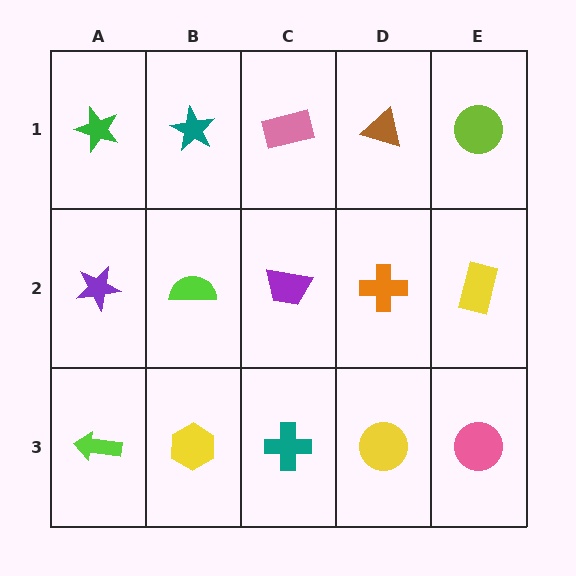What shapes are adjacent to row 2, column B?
A teal star (row 1, column B), a yellow hexagon (row 3, column B), a purple star (row 2, column A), a purple trapezoid (row 2, column C).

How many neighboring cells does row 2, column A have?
3.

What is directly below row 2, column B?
A yellow hexagon.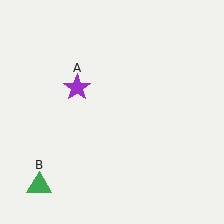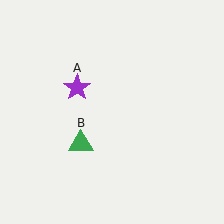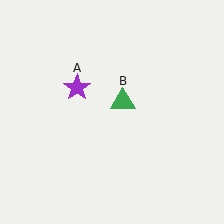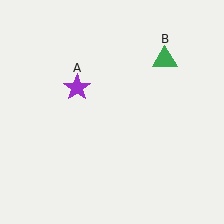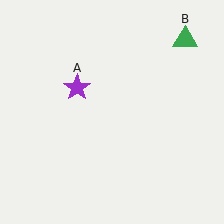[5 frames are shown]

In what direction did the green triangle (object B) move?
The green triangle (object B) moved up and to the right.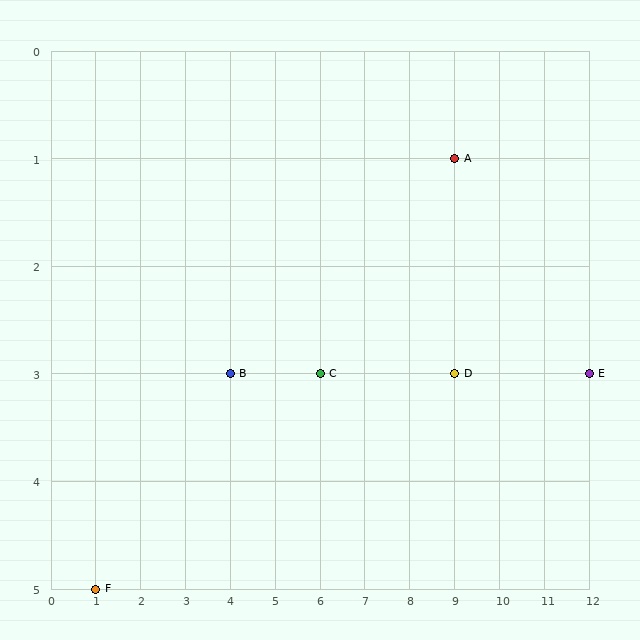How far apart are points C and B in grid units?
Points C and B are 2 columns apart.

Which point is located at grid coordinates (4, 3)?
Point B is at (4, 3).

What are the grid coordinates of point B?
Point B is at grid coordinates (4, 3).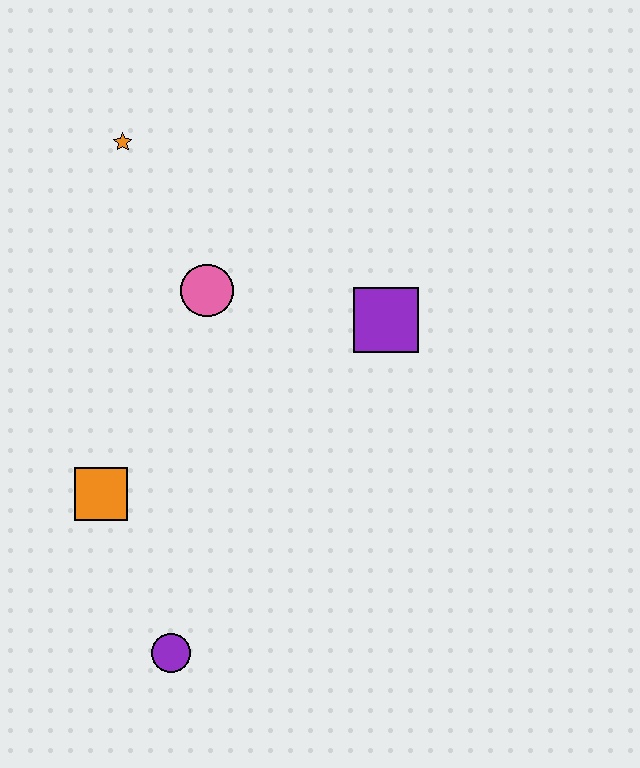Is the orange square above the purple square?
No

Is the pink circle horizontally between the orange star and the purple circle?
No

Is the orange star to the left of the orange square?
No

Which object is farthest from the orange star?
The purple circle is farthest from the orange star.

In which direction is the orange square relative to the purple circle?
The orange square is above the purple circle.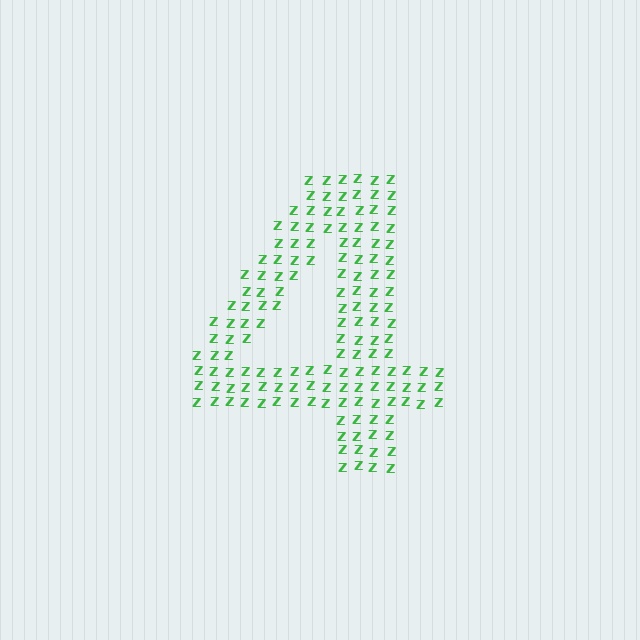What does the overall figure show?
The overall figure shows the digit 4.